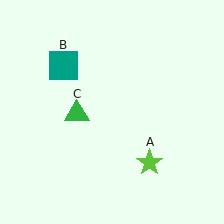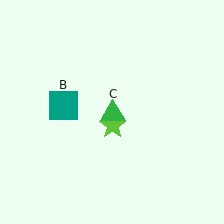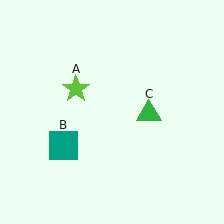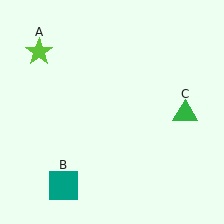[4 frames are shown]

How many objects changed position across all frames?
3 objects changed position: lime star (object A), teal square (object B), green triangle (object C).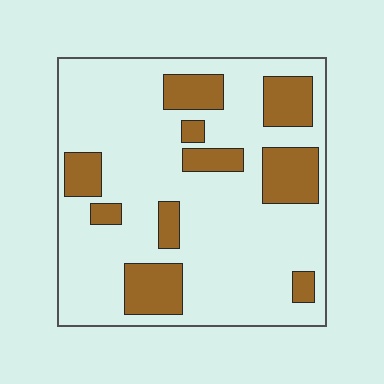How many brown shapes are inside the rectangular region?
10.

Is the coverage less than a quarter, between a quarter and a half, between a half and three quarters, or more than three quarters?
Less than a quarter.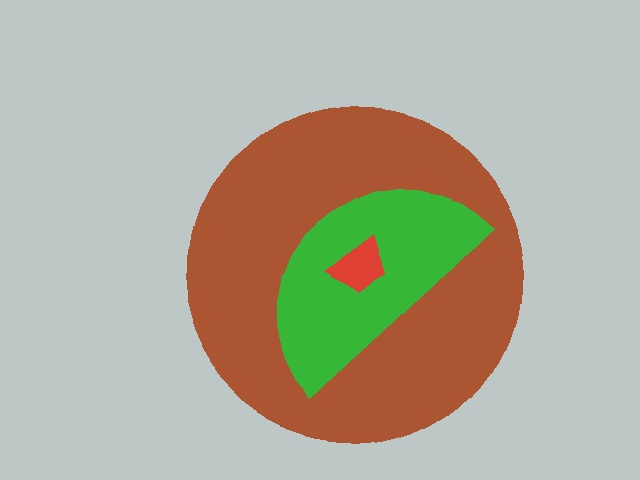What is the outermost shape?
The brown circle.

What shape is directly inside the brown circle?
The green semicircle.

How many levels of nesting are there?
3.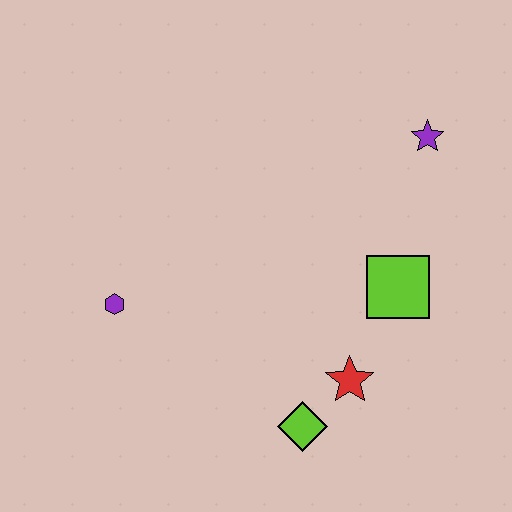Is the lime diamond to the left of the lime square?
Yes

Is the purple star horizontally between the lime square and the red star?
No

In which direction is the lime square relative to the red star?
The lime square is above the red star.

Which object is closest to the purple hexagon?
The lime diamond is closest to the purple hexagon.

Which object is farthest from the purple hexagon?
The purple star is farthest from the purple hexagon.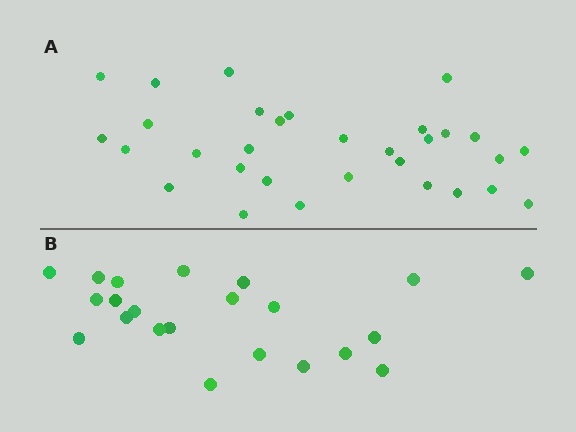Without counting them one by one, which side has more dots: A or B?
Region A (the top region) has more dots.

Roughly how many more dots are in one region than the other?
Region A has roughly 8 or so more dots than region B.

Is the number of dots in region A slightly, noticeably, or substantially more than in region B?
Region A has noticeably more, but not dramatically so. The ratio is roughly 1.4 to 1.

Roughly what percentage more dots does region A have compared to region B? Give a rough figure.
About 40% more.